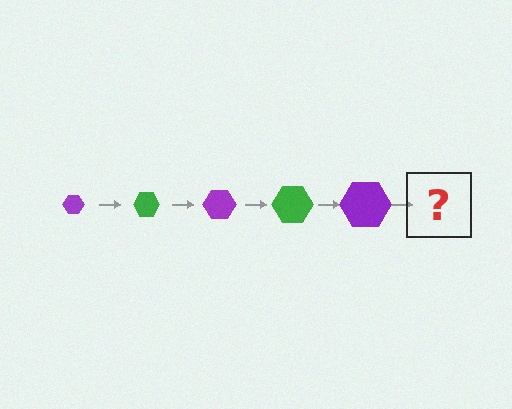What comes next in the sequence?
The next element should be a green hexagon, larger than the previous one.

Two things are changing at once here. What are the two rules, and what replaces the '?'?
The two rules are that the hexagon grows larger each step and the color cycles through purple and green. The '?' should be a green hexagon, larger than the previous one.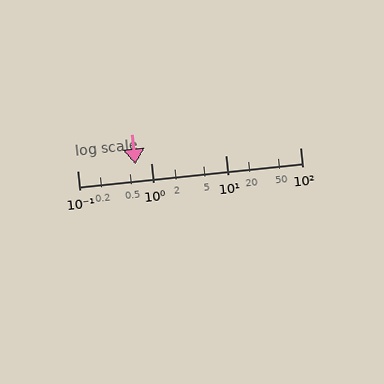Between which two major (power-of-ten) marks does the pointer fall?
The pointer is between 0.1 and 1.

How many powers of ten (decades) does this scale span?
The scale spans 3 decades, from 0.1 to 100.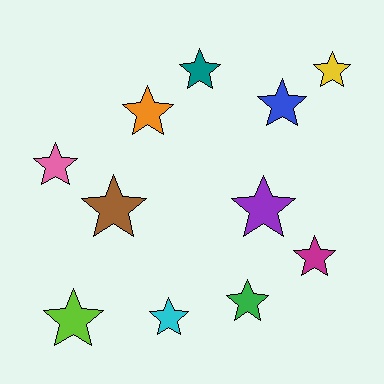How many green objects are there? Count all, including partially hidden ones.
There is 1 green object.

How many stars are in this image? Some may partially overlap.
There are 11 stars.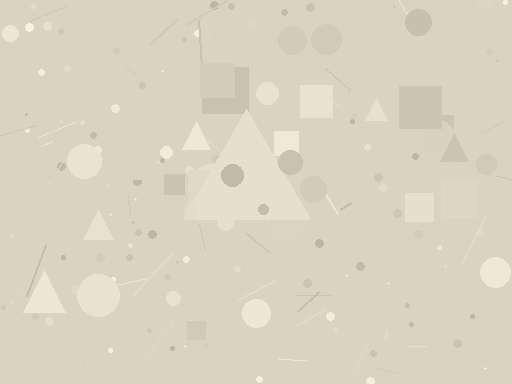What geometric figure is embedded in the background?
A triangle is embedded in the background.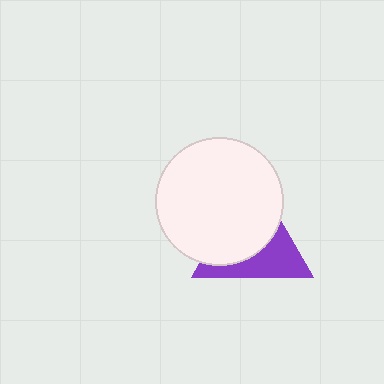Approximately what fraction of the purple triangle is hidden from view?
Roughly 59% of the purple triangle is hidden behind the white circle.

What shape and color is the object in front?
The object in front is a white circle.